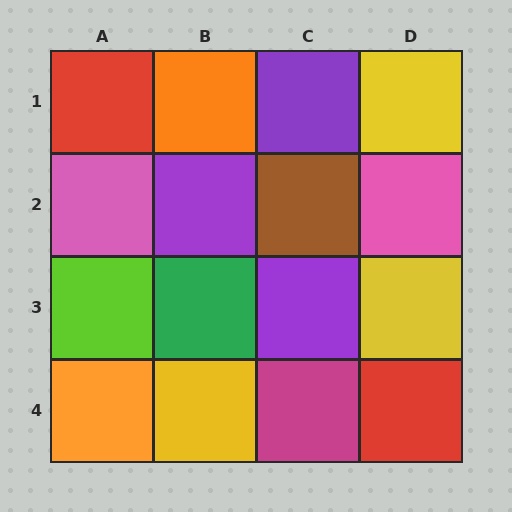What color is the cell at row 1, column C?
Purple.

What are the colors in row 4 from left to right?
Orange, yellow, magenta, red.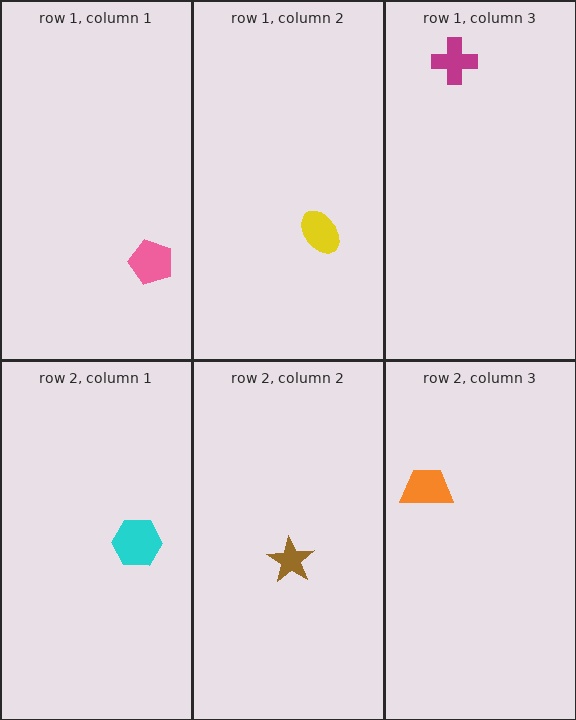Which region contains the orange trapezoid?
The row 2, column 3 region.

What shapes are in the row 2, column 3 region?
The orange trapezoid.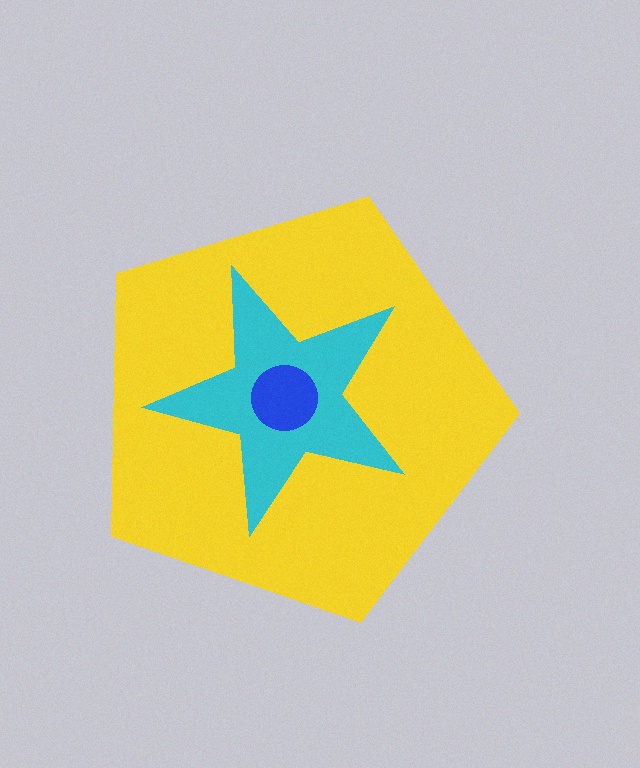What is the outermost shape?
The yellow pentagon.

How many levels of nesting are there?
3.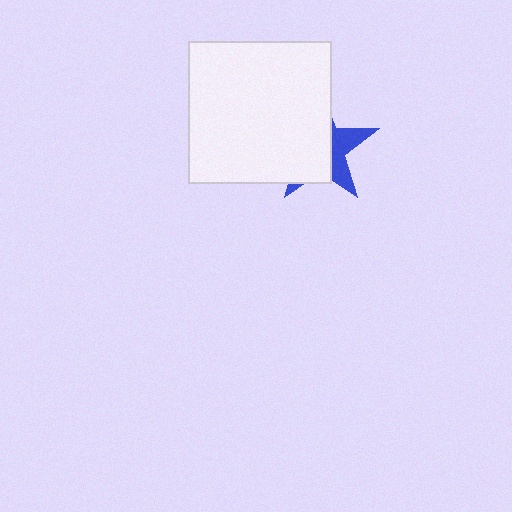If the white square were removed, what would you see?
You would see the complete blue star.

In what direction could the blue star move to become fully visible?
The blue star could move right. That would shift it out from behind the white square entirely.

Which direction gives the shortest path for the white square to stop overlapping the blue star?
Moving left gives the shortest separation.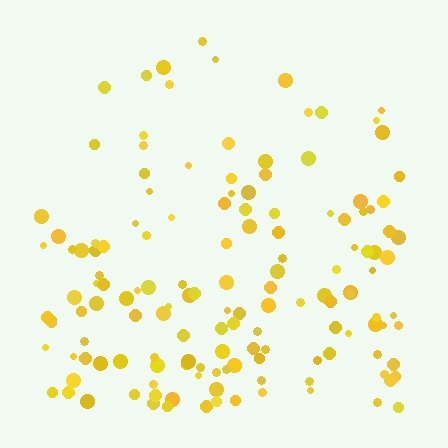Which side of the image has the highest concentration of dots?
The bottom.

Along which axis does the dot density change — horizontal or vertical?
Vertical.